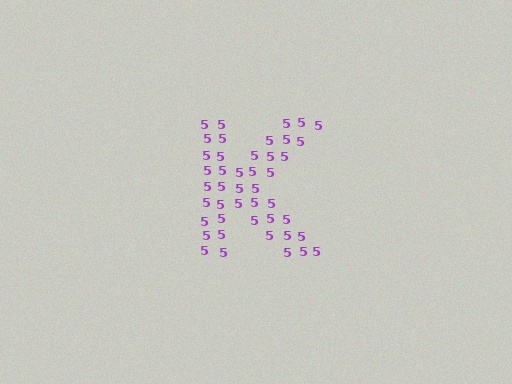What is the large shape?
The large shape is the letter K.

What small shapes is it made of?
It is made of small digit 5's.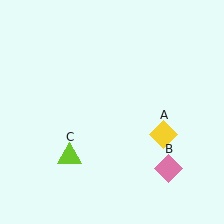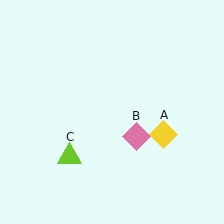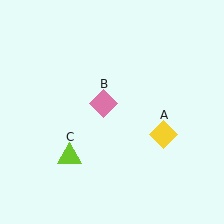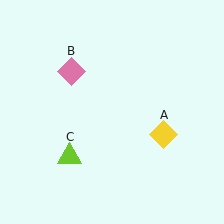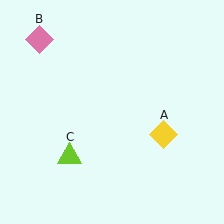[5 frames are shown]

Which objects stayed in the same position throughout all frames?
Yellow diamond (object A) and lime triangle (object C) remained stationary.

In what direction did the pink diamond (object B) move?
The pink diamond (object B) moved up and to the left.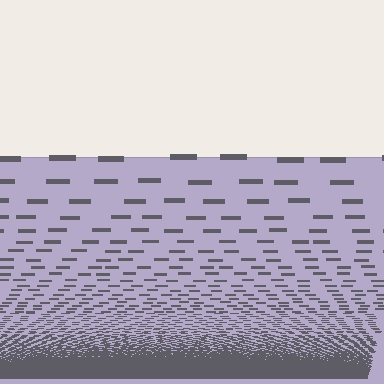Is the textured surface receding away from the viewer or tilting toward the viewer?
The surface appears to tilt toward the viewer. Texture elements get larger and sparser toward the top.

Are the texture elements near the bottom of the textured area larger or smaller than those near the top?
Smaller. The gradient is inverted — elements near the bottom are smaller and denser.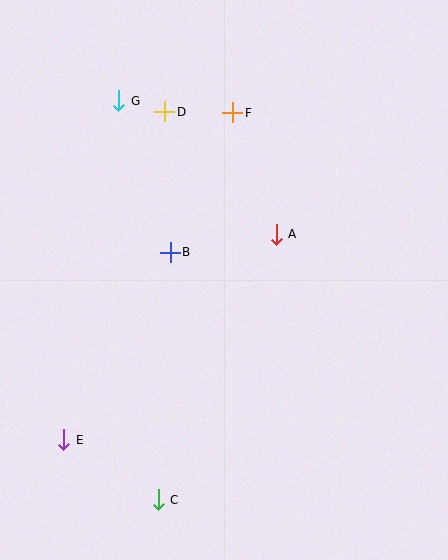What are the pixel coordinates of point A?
Point A is at (276, 234).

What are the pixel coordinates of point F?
Point F is at (233, 113).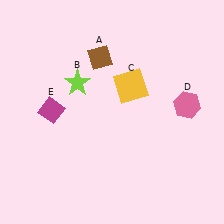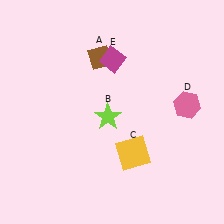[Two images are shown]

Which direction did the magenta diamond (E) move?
The magenta diamond (E) moved right.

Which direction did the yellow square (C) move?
The yellow square (C) moved down.